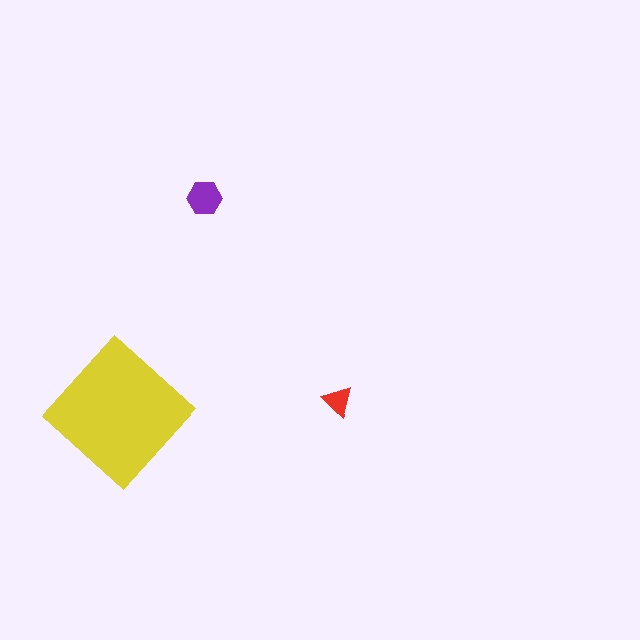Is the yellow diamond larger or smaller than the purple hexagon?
Larger.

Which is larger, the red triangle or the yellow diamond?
The yellow diamond.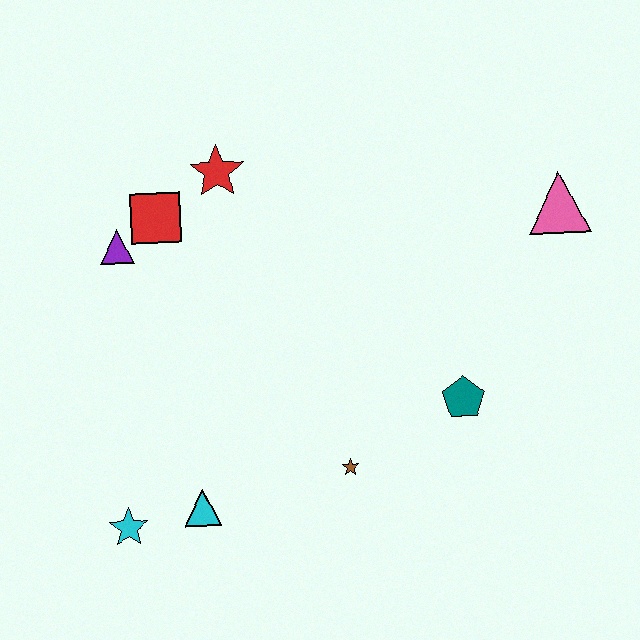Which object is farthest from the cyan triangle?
The pink triangle is farthest from the cyan triangle.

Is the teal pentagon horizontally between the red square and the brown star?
No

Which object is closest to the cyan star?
The cyan triangle is closest to the cyan star.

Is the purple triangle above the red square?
No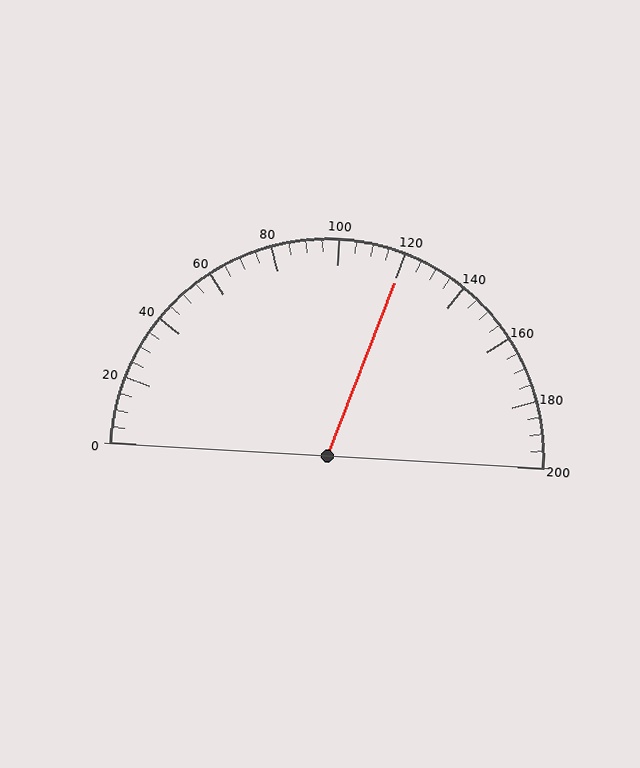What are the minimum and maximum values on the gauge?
The gauge ranges from 0 to 200.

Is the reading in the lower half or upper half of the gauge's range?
The reading is in the upper half of the range (0 to 200).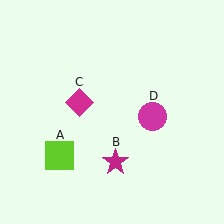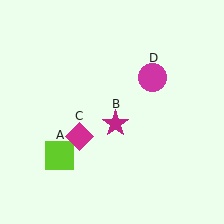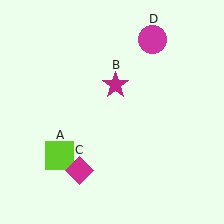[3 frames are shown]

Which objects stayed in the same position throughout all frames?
Lime square (object A) remained stationary.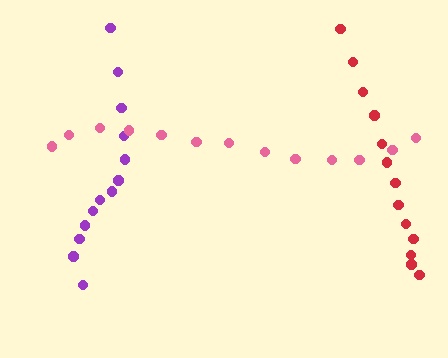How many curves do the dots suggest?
There are 3 distinct paths.